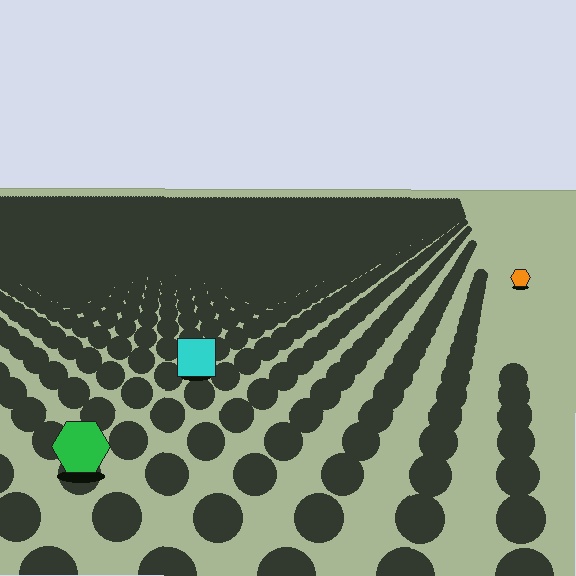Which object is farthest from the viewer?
The orange hexagon is farthest from the viewer. It appears smaller and the ground texture around it is denser.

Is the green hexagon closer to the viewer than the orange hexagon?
Yes. The green hexagon is closer — you can tell from the texture gradient: the ground texture is coarser near it.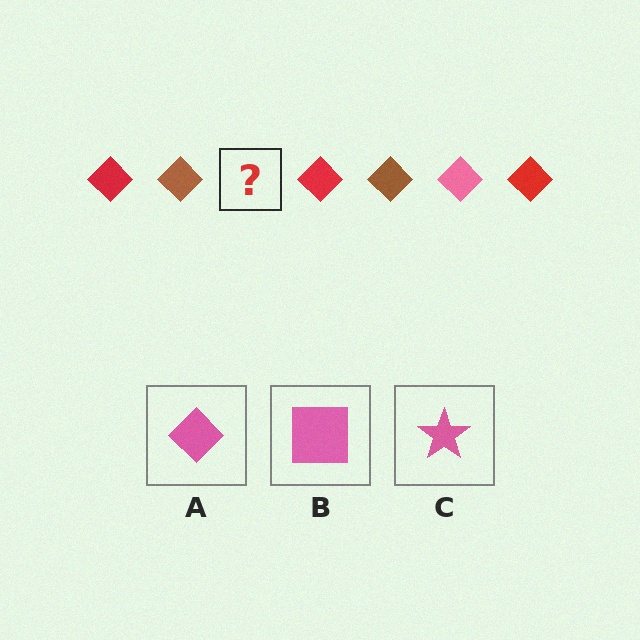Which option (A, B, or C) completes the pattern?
A.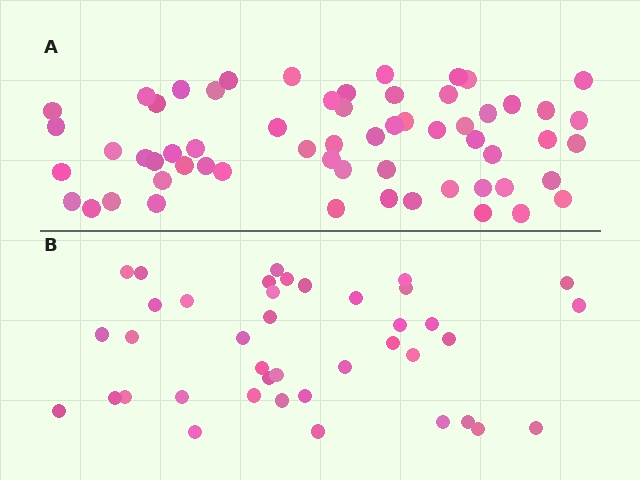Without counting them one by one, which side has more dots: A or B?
Region A (the top region) has more dots.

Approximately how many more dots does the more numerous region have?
Region A has approximately 20 more dots than region B.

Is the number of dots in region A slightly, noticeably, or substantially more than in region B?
Region A has substantially more. The ratio is roughly 1.5 to 1.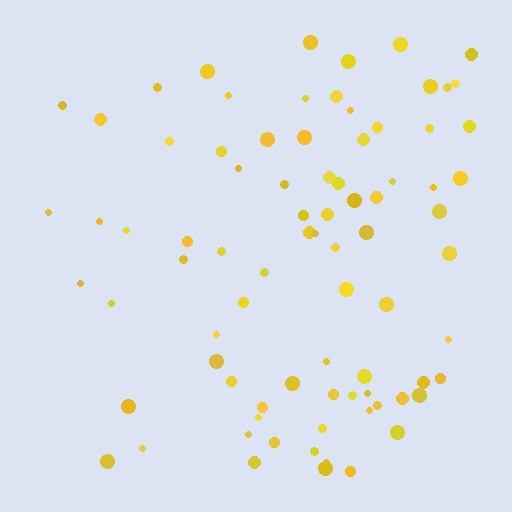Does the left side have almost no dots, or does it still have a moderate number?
Still a moderate number, just noticeably fewer than the right.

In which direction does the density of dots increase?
From left to right, with the right side densest.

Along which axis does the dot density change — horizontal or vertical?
Horizontal.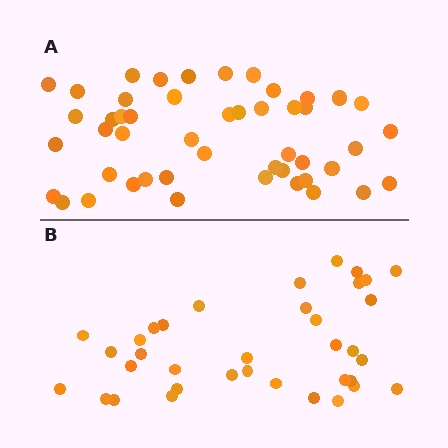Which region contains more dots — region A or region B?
Region A (the top region) has more dots.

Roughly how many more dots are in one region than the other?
Region A has roughly 12 or so more dots than region B.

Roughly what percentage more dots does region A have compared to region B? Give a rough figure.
About 35% more.